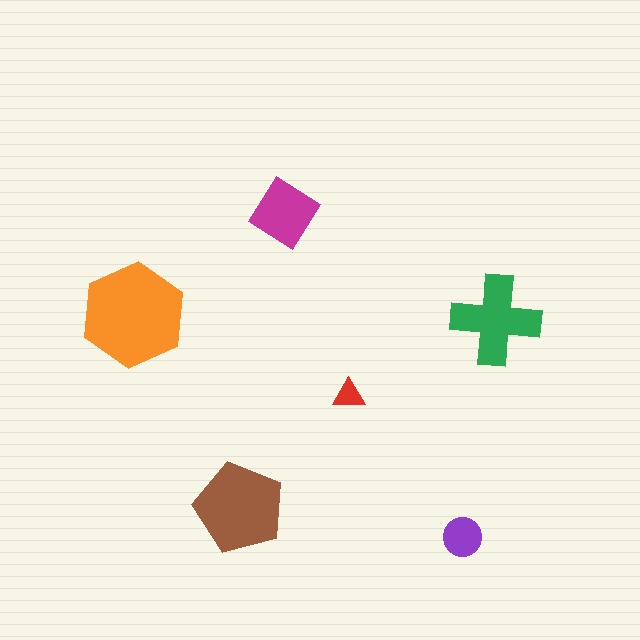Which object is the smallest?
The red triangle.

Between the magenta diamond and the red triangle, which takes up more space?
The magenta diamond.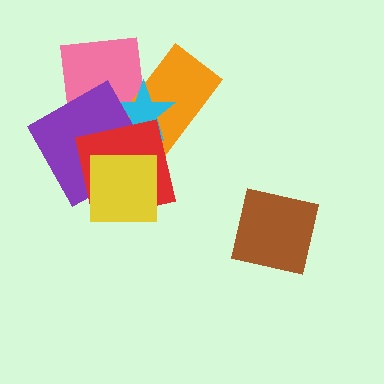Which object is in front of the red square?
The yellow square is in front of the red square.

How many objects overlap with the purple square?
4 objects overlap with the purple square.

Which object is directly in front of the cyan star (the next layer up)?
The purple square is directly in front of the cyan star.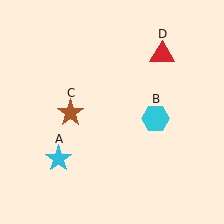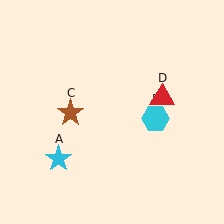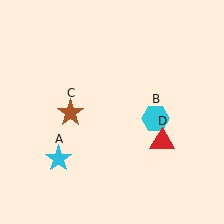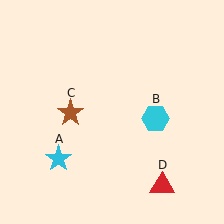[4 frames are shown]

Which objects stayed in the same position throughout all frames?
Cyan star (object A) and cyan hexagon (object B) and brown star (object C) remained stationary.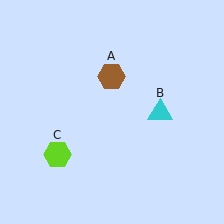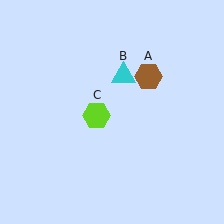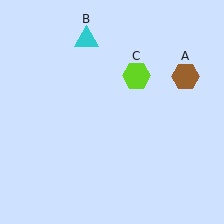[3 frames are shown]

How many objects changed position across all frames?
3 objects changed position: brown hexagon (object A), cyan triangle (object B), lime hexagon (object C).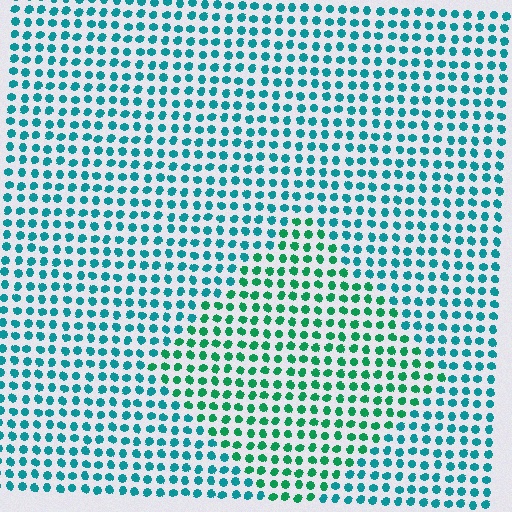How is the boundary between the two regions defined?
The boundary is defined purely by a slight shift in hue (about 33 degrees). Spacing, size, and orientation are identical on both sides.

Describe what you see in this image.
The image is filled with small teal elements in a uniform arrangement. A diamond-shaped region is visible where the elements are tinted to a slightly different hue, forming a subtle color boundary.